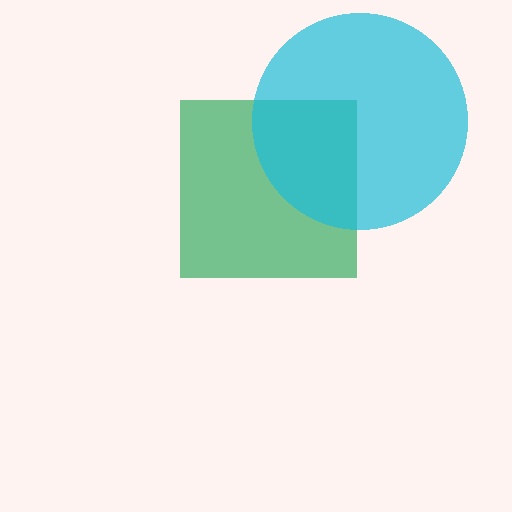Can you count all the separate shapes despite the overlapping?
Yes, there are 2 separate shapes.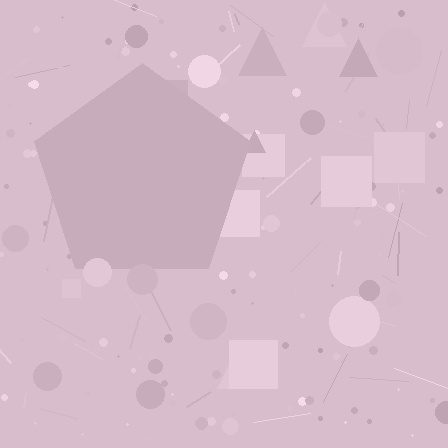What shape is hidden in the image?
A pentagon is hidden in the image.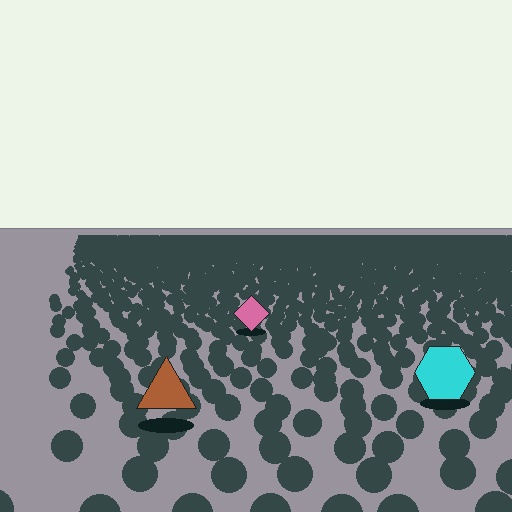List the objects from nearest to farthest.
From nearest to farthest: the brown triangle, the cyan hexagon, the pink diamond.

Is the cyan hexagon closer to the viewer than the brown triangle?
No. The brown triangle is closer — you can tell from the texture gradient: the ground texture is coarser near it.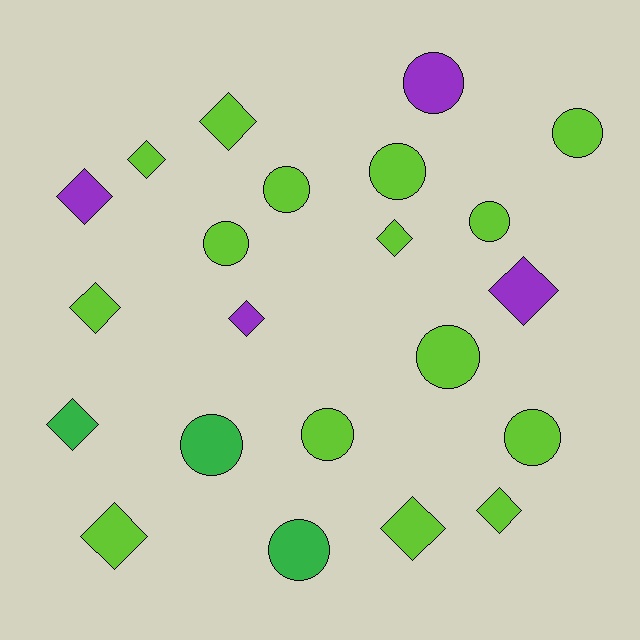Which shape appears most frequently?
Diamond, with 11 objects.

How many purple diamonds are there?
There are 3 purple diamonds.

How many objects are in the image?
There are 22 objects.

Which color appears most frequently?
Lime, with 15 objects.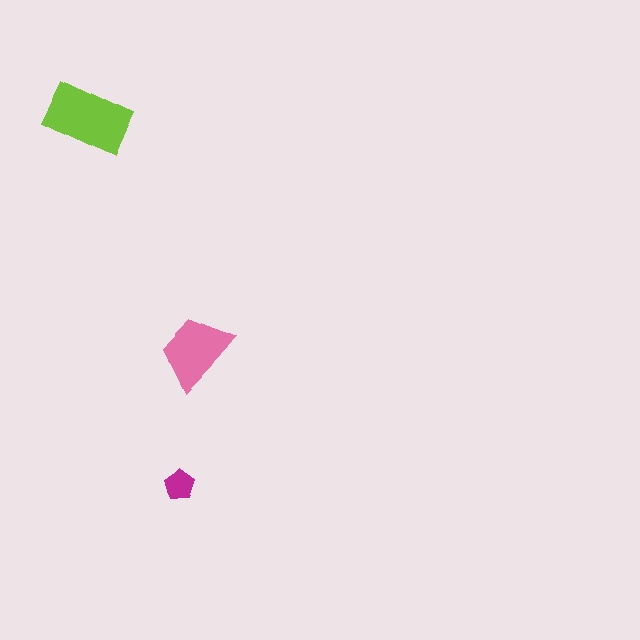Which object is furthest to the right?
The pink trapezoid is rightmost.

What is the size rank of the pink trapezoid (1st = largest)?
2nd.